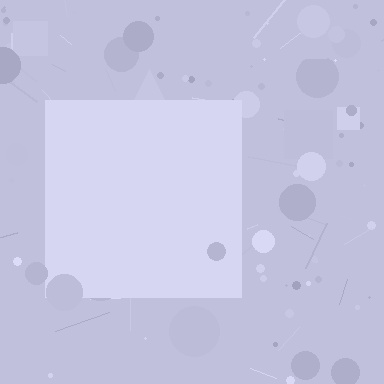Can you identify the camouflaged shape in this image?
The camouflaged shape is a square.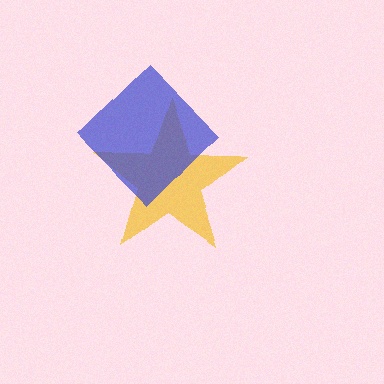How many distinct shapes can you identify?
There are 2 distinct shapes: a yellow star, a blue diamond.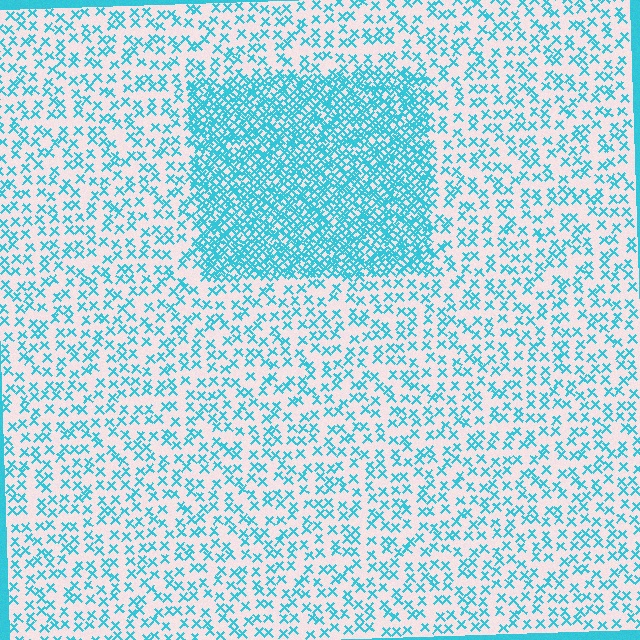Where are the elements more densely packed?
The elements are more densely packed inside the rectangle boundary.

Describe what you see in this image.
The image contains small cyan elements arranged at two different densities. A rectangle-shaped region is visible where the elements are more densely packed than the surrounding area.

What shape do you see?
I see a rectangle.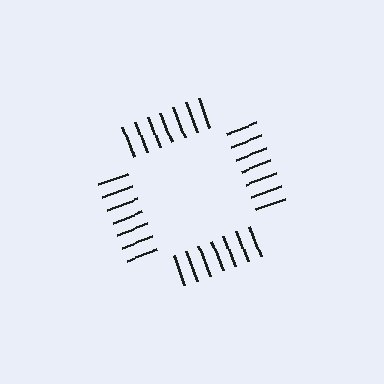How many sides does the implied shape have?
4 sides — the line-ends trace a square.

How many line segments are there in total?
28 — 7 along each of the 4 edges.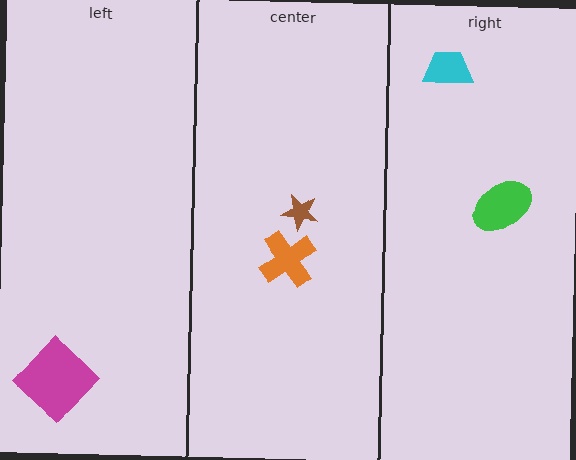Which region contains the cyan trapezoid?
The right region.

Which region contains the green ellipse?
The right region.